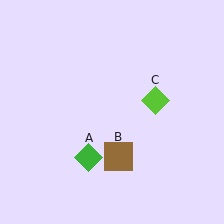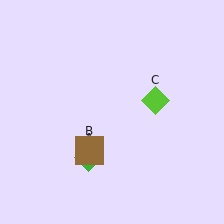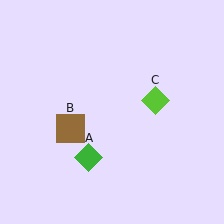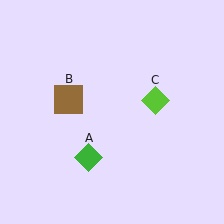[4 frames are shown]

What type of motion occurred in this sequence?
The brown square (object B) rotated clockwise around the center of the scene.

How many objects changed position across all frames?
1 object changed position: brown square (object B).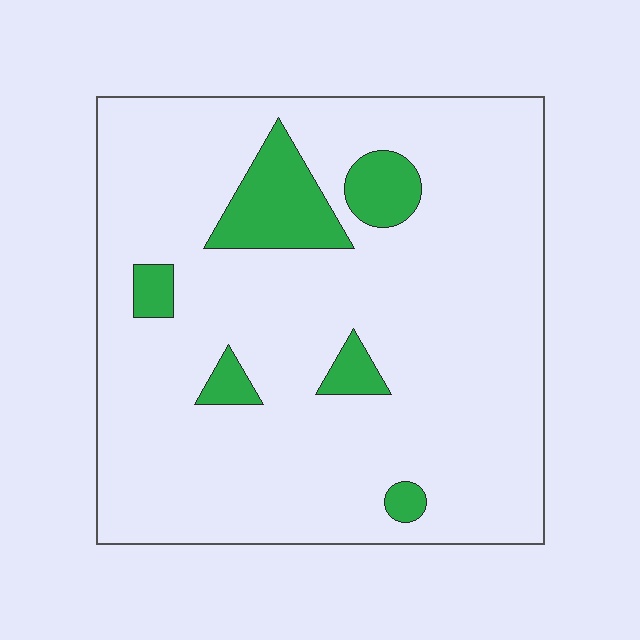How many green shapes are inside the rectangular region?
6.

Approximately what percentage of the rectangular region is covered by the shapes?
Approximately 10%.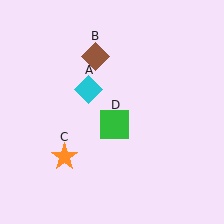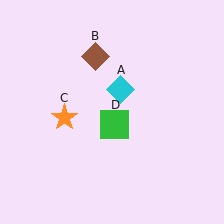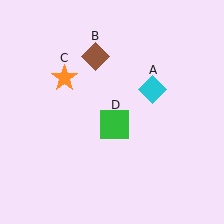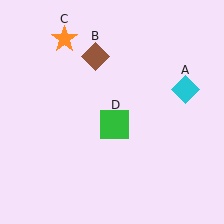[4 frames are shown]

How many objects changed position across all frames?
2 objects changed position: cyan diamond (object A), orange star (object C).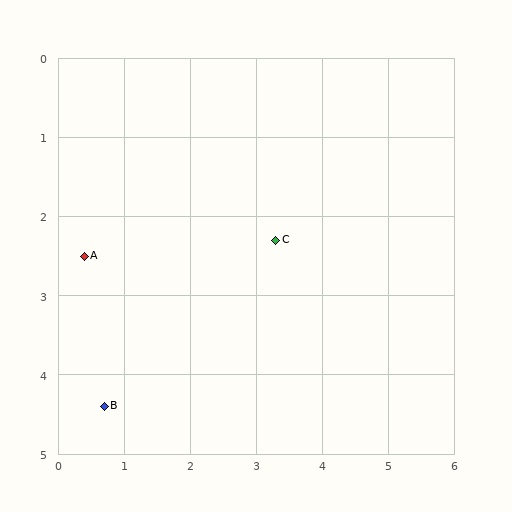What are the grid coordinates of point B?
Point B is at approximately (0.7, 4.4).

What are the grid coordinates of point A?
Point A is at approximately (0.4, 2.5).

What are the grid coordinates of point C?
Point C is at approximately (3.3, 2.3).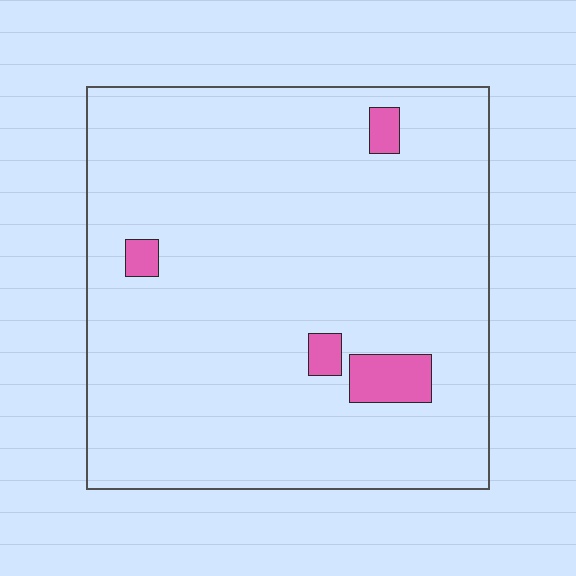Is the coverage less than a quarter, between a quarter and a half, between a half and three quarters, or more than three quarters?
Less than a quarter.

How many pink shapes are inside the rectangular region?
4.